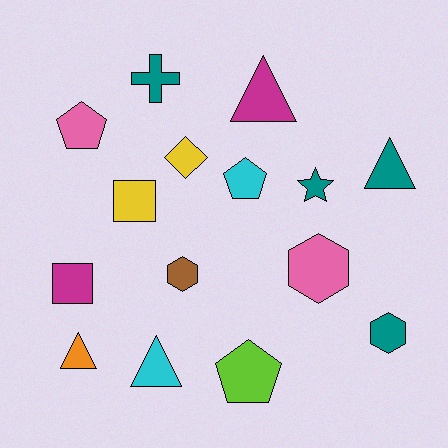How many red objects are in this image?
There are no red objects.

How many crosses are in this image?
There is 1 cross.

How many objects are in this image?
There are 15 objects.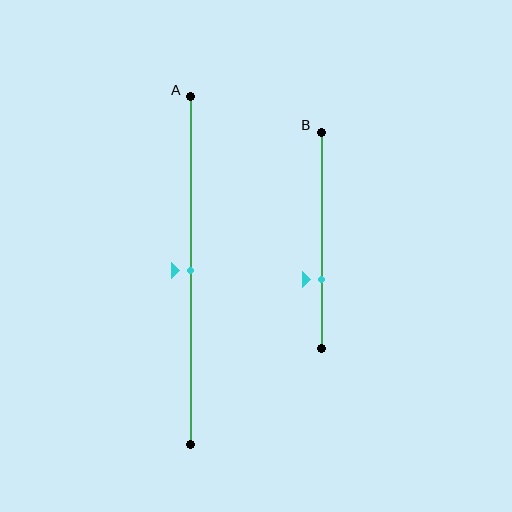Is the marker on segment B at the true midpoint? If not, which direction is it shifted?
No, the marker on segment B is shifted downward by about 18% of the segment length.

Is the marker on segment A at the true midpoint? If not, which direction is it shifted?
Yes, the marker on segment A is at the true midpoint.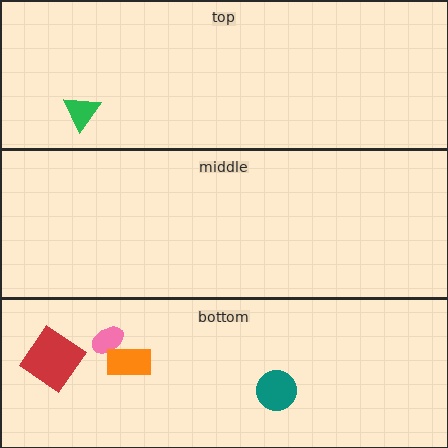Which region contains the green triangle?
The top region.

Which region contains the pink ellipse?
The bottom region.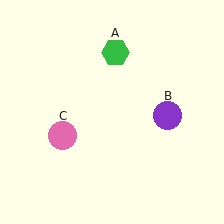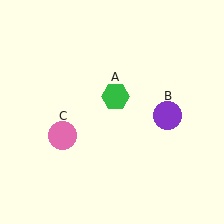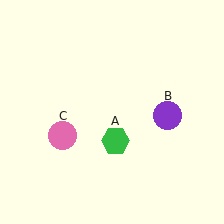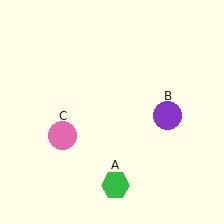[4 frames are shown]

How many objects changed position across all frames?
1 object changed position: green hexagon (object A).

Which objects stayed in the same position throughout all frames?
Purple circle (object B) and pink circle (object C) remained stationary.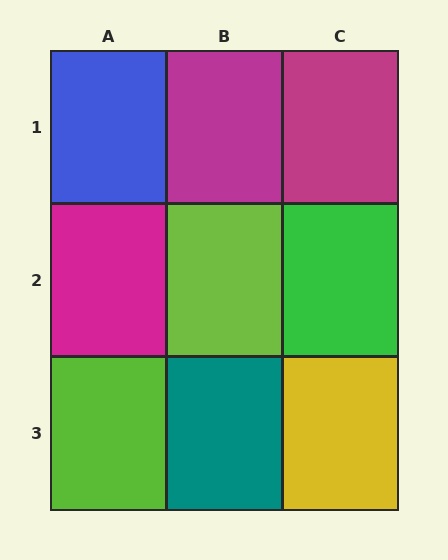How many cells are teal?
1 cell is teal.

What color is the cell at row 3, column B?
Teal.